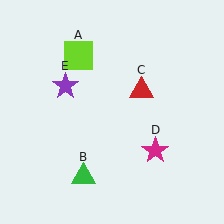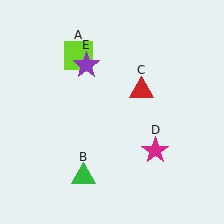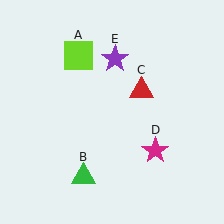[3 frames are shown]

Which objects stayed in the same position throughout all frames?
Lime square (object A) and green triangle (object B) and red triangle (object C) and magenta star (object D) remained stationary.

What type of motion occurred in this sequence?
The purple star (object E) rotated clockwise around the center of the scene.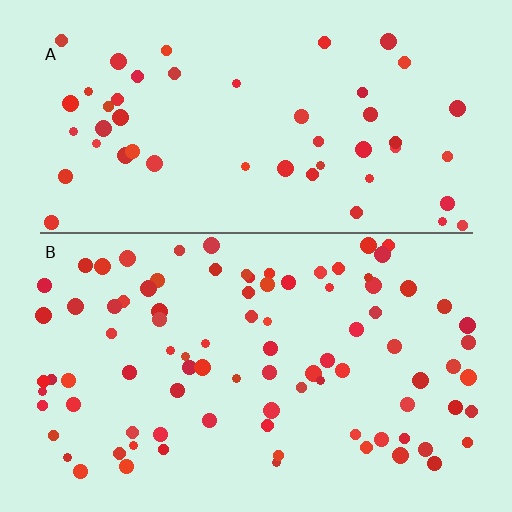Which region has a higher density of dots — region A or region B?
B (the bottom).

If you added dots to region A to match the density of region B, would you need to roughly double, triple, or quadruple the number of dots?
Approximately double.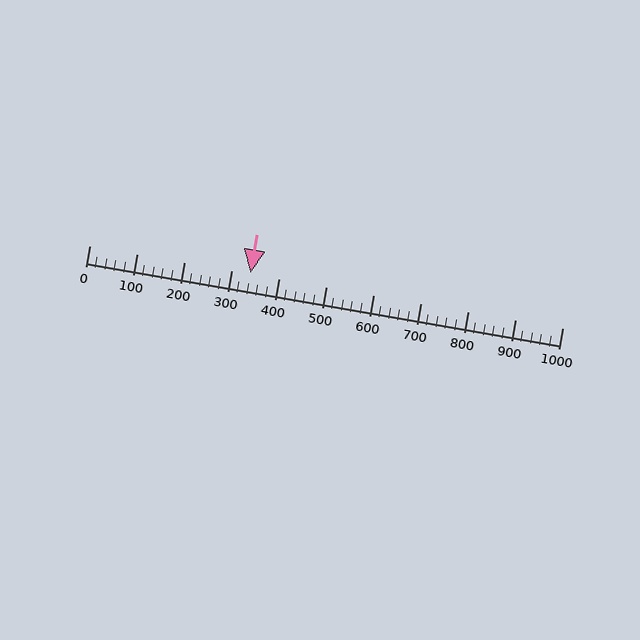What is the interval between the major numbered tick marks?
The major tick marks are spaced 100 units apart.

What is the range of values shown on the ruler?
The ruler shows values from 0 to 1000.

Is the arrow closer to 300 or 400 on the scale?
The arrow is closer to 300.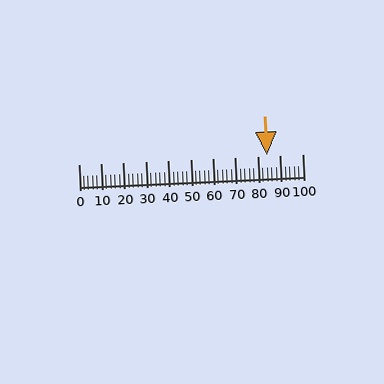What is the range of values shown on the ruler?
The ruler shows values from 0 to 100.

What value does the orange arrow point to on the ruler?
The orange arrow points to approximately 84.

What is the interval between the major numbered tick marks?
The major tick marks are spaced 10 units apart.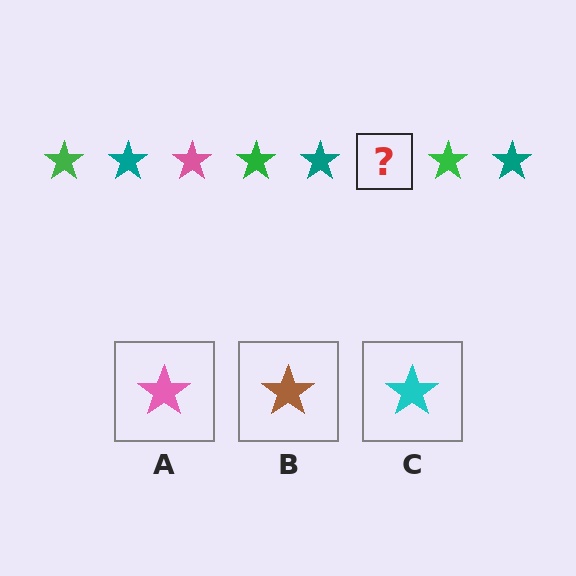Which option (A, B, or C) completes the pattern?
A.